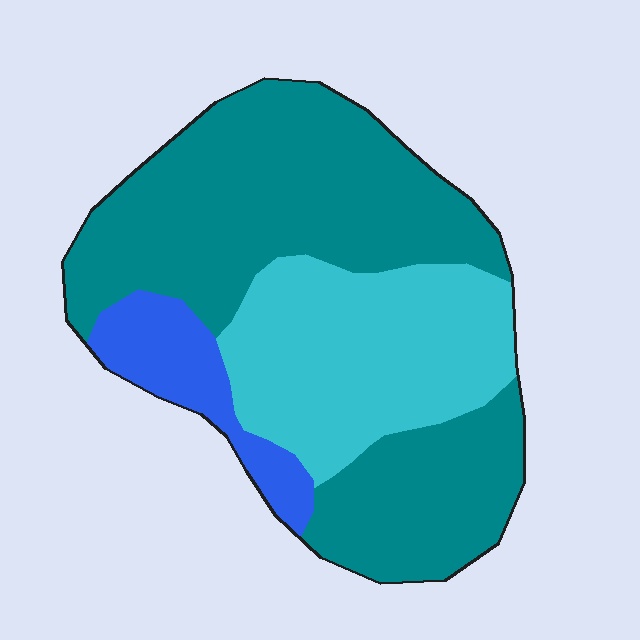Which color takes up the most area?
Teal, at roughly 60%.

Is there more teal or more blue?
Teal.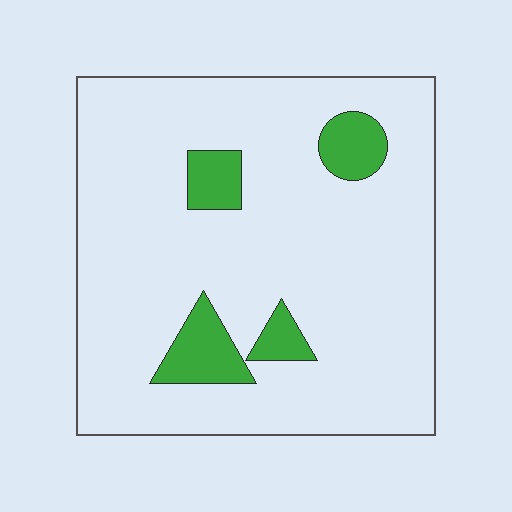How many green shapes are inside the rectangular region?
4.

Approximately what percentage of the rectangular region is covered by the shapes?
Approximately 10%.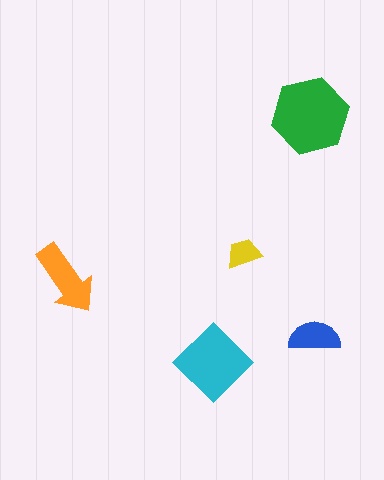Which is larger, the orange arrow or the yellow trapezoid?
The orange arrow.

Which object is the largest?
The green hexagon.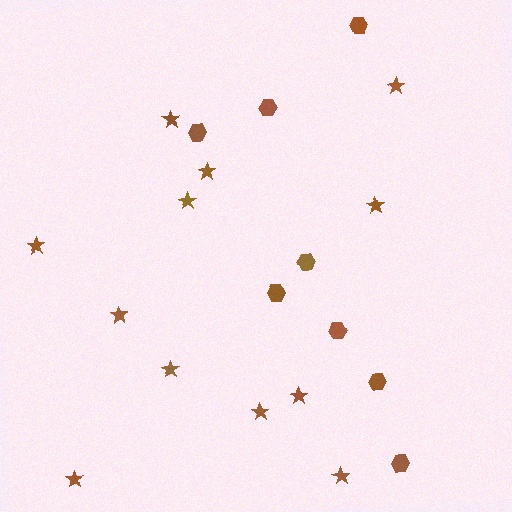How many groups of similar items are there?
There are 2 groups: one group of stars (12) and one group of hexagons (8).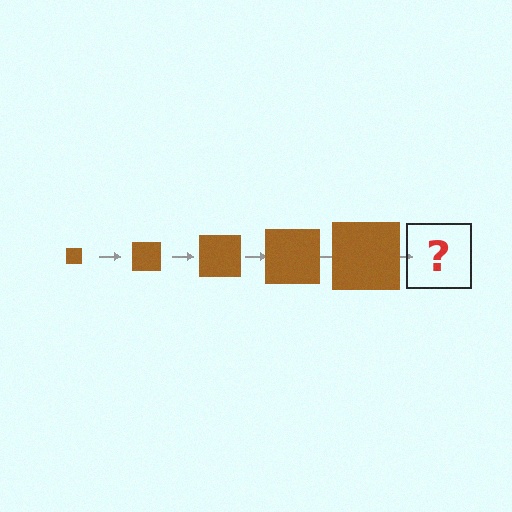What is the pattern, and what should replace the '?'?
The pattern is that the square gets progressively larger each step. The '?' should be a brown square, larger than the previous one.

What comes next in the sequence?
The next element should be a brown square, larger than the previous one.